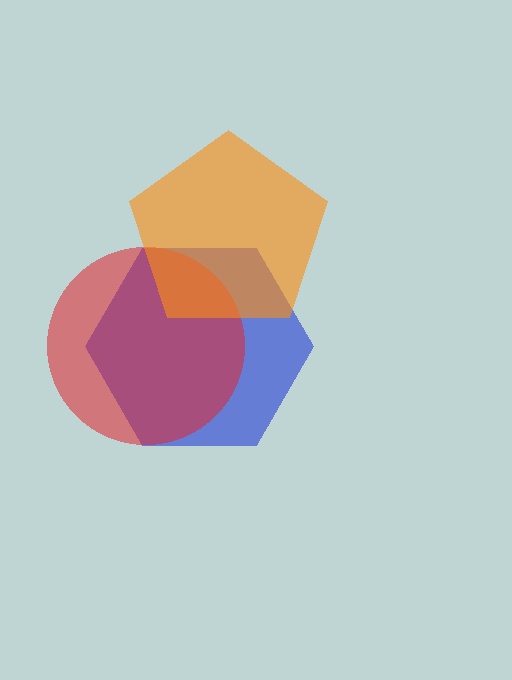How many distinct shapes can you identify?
There are 3 distinct shapes: a blue hexagon, a red circle, an orange pentagon.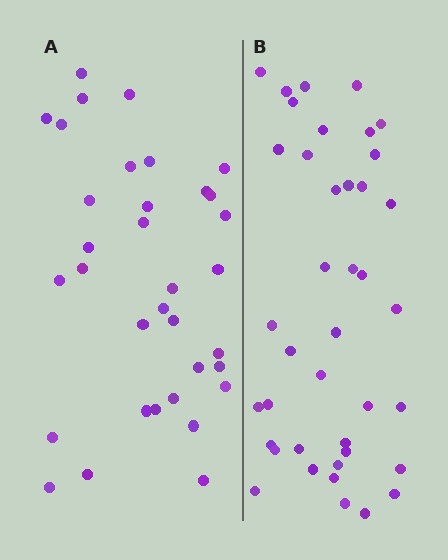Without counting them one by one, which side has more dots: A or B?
Region B (the right region) has more dots.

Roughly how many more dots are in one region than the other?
Region B has about 6 more dots than region A.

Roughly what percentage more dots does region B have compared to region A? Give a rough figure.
About 20% more.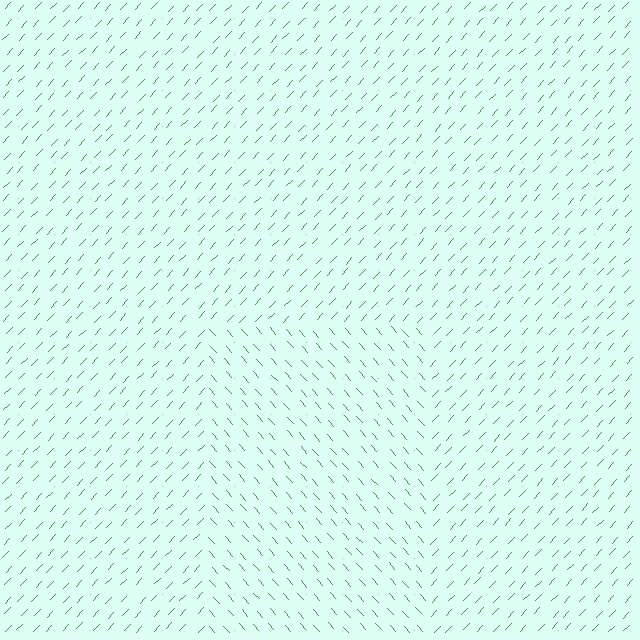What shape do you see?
I see a rectangle.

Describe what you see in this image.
The image is filled with small green line segments. A rectangle region in the image has lines oriented differently from the surrounding lines, creating a visible texture boundary.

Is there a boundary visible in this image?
Yes, there is a texture boundary formed by a change in line orientation.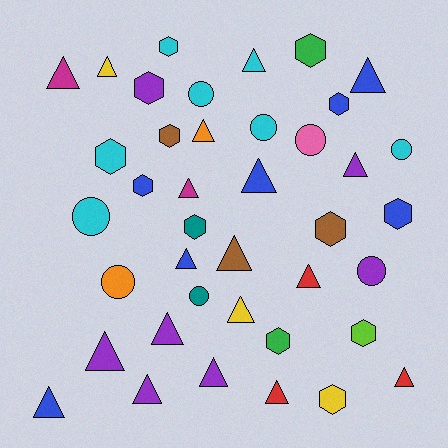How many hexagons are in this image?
There are 13 hexagons.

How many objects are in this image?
There are 40 objects.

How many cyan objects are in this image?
There are 7 cyan objects.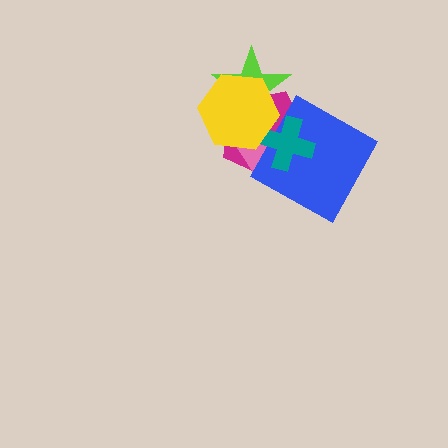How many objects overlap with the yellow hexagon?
4 objects overlap with the yellow hexagon.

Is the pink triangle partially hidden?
Yes, it is partially covered by another shape.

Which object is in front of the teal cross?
The yellow hexagon is in front of the teal cross.